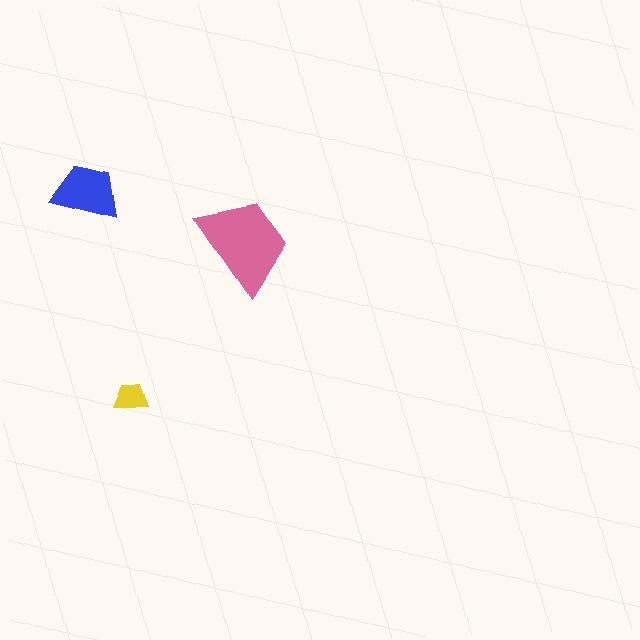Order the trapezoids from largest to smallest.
the pink one, the blue one, the yellow one.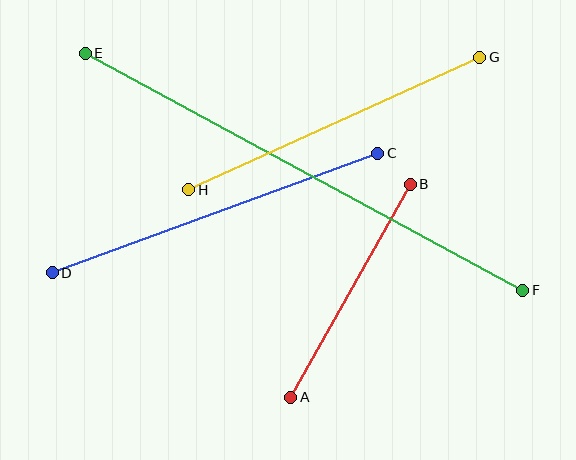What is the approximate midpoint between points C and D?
The midpoint is at approximately (215, 213) pixels.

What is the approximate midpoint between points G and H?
The midpoint is at approximately (334, 124) pixels.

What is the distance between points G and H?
The distance is approximately 320 pixels.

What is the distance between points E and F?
The distance is approximately 498 pixels.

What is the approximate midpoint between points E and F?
The midpoint is at approximately (304, 172) pixels.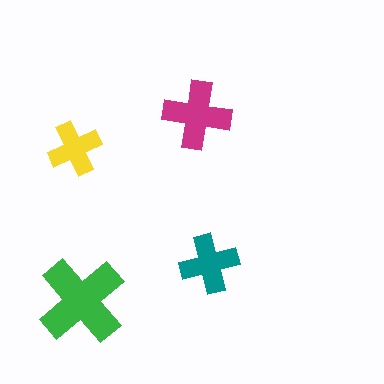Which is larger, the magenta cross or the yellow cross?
The magenta one.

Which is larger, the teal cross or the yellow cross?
The teal one.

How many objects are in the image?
There are 4 objects in the image.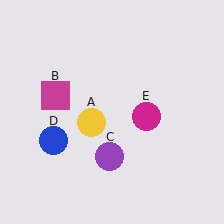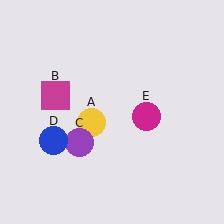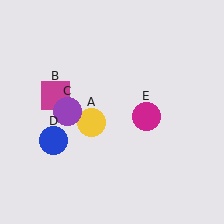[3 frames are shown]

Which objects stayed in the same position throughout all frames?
Yellow circle (object A) and magenta square (object B) and blue circle (object D) and magenta circle (object E) remained stationary.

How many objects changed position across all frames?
1 object changed position: purple circle (object C).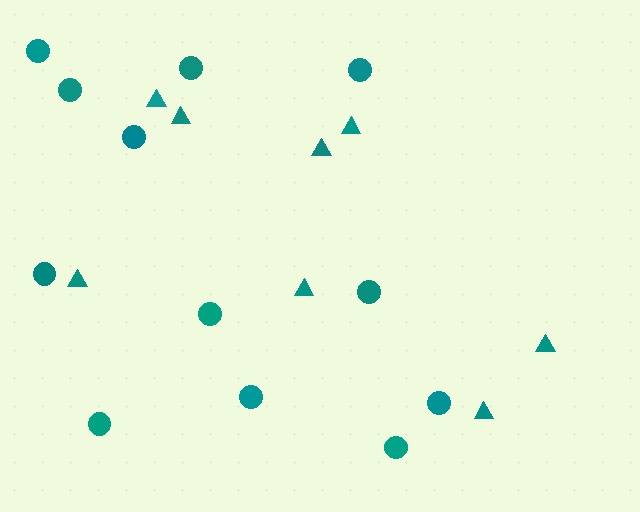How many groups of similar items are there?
There are 2 groups: one group of triangles (8) and one group of circles (12).